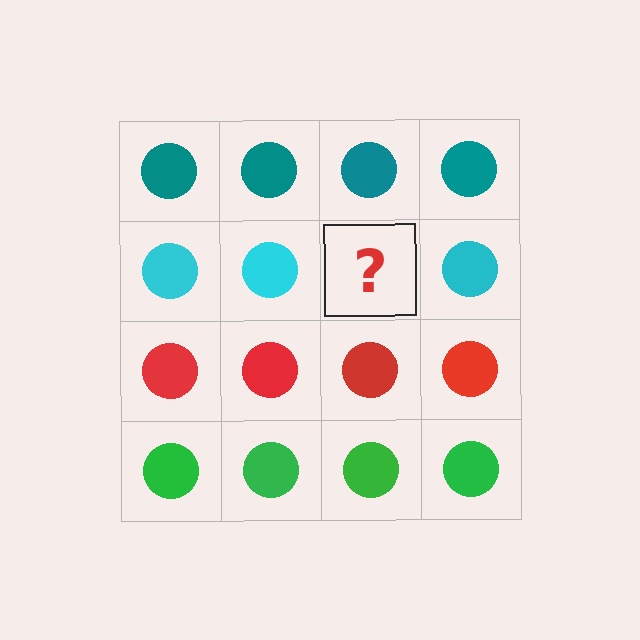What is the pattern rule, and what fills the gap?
The rule is that each row has a consistent color. The gap should be filled with a cyan circle.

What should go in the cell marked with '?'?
The missing cell should contain a cyan circle.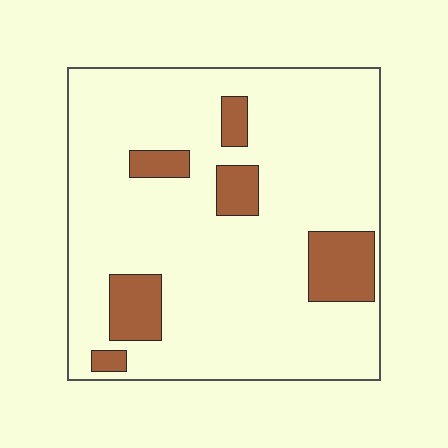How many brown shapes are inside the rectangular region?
6.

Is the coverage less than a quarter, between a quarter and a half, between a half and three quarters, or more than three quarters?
Less than a quarter.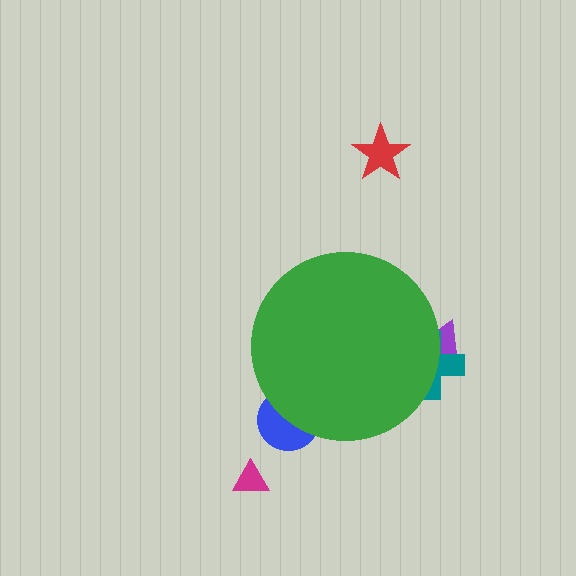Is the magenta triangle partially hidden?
No, the magenta triangle is fully visible.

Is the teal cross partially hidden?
Yes, the teal cross is partially hidden behind the green circle.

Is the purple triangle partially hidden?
Yes, the purple triangle is partially hidden behind the green circle.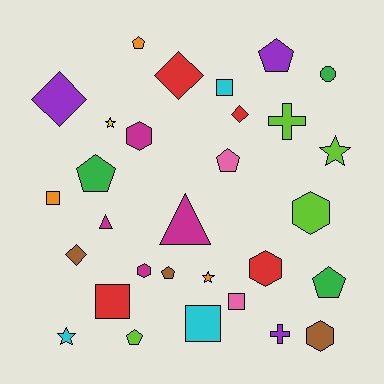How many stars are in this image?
There are 4 stars.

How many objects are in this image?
There are 30 objects.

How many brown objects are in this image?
There are 3 brown objects.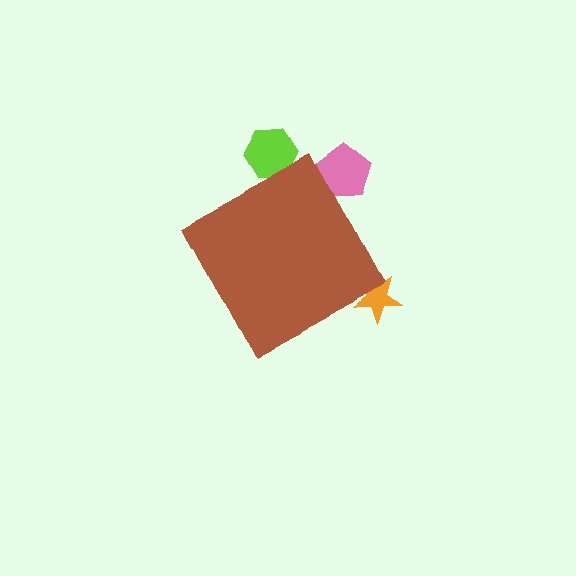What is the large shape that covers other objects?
A brown diamond.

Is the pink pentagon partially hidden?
Yes, the pink pentagon is partially hidden behind the brown diamond.